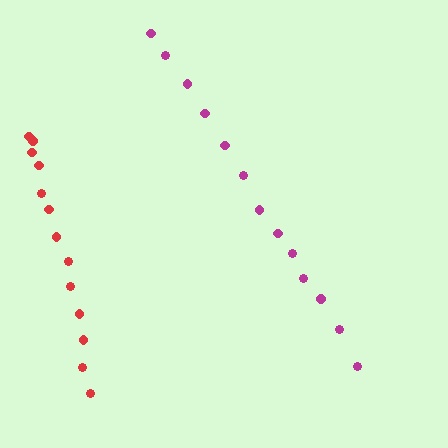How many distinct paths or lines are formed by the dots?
There are 2 distinct paths.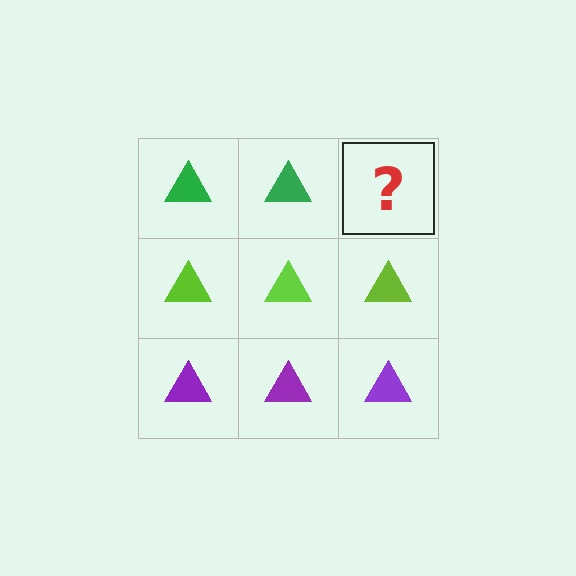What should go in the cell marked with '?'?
The missing cell should contain a green triangle.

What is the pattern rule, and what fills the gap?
The rule is that each row has a consistent color. The gap should be filled with a green triangle.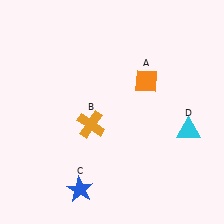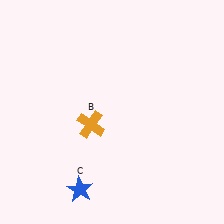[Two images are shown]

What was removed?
The orange diamond (A), the cyan triangle (D) were removed in Image 2.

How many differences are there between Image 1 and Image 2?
There are 2 differences between the two images.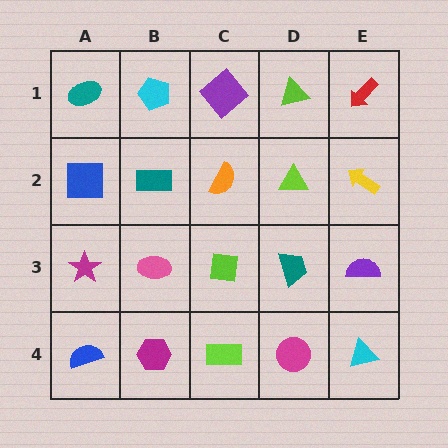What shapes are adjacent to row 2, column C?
A purple diamond (row 1, column C), a lime square (row 3, column C), a teal rectangle (row 2, column B), a lime triangle (row 2, column D).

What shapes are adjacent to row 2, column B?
A cyan pentagon (row 1, column B), a pink ellipse (row 3, column B), a blue square (row 2, column A), an orange semicircle (row 2, column C).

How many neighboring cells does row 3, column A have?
3.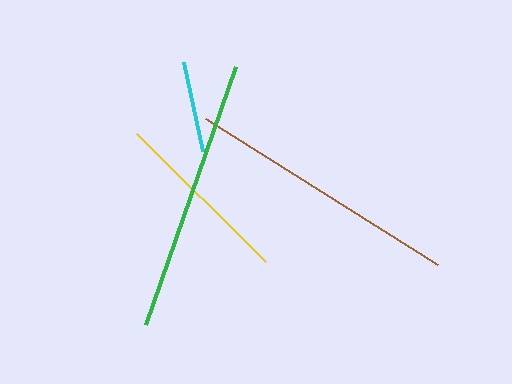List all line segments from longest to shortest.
From longest to shortest: brown, green, yellow, cyan.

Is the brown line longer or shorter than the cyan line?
The brown line is longer than the cyan line.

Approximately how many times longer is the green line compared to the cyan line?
The green line is approximately 3.0 times the length of the cyan line.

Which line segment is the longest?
The brown line is the longest at approximately 275 pixels.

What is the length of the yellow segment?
The yellow segment is approximately 181 pixels long.